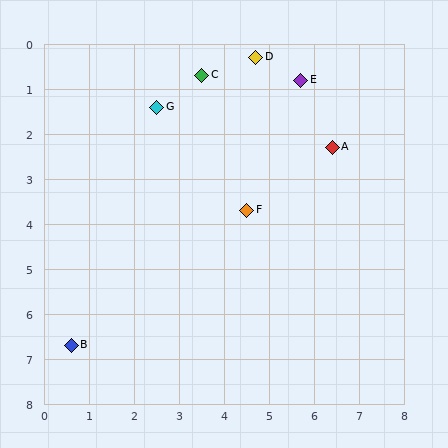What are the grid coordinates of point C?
Point C is at approximately (3.5, 0.7).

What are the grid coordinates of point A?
Point A is at approximately (6.4, 2.3).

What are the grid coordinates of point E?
Point E is at approximately (5.7, 0.8).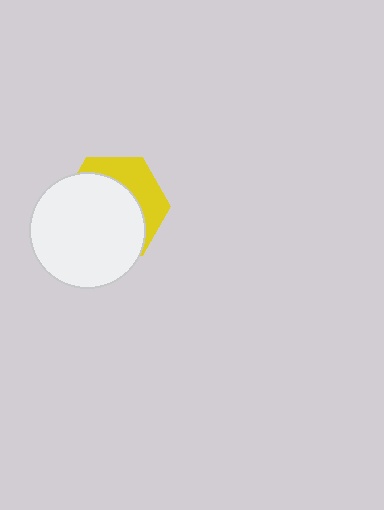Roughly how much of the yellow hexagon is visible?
A small part of it is visible (roughly 34%).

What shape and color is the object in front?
The object in front is a white circle.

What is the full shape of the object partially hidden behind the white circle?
The partially hidden object is a yellow hexagon.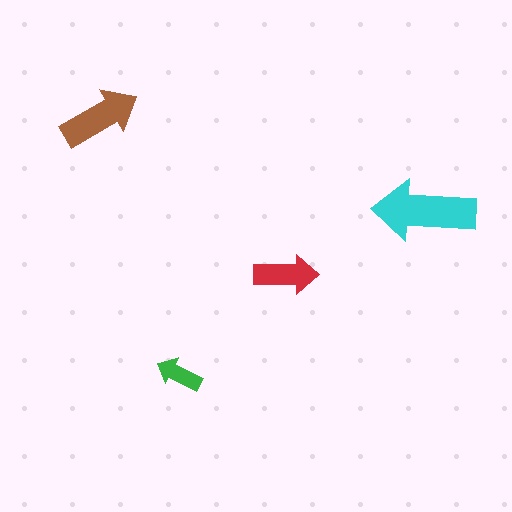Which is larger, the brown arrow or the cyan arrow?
The cyan one.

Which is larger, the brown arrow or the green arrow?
The brown one.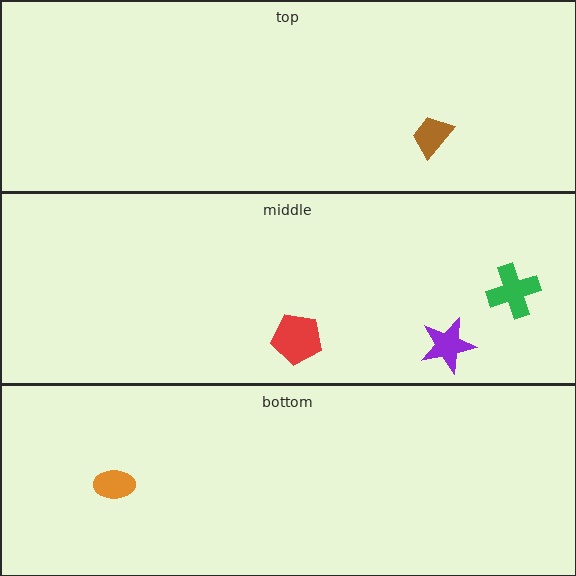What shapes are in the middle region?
The purple star, the green cross, the red pentagon.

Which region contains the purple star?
The middle region.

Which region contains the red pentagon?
The middle region.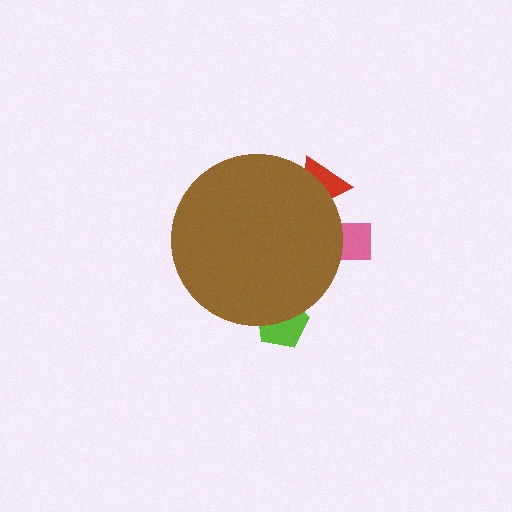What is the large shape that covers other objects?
A brown circle.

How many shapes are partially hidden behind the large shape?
3 shapes are partially hidden.